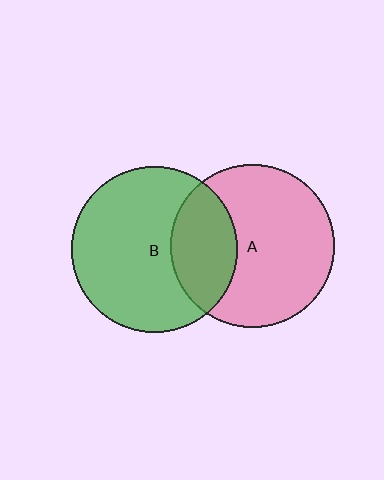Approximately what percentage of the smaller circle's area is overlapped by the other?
Approximately 30%.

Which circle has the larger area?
Circle B (green).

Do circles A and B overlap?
Yes.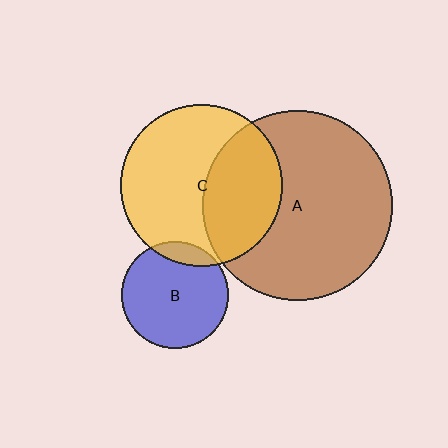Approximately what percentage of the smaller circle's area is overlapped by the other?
Approximately 10%.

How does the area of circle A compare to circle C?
Approximately 1.4 times.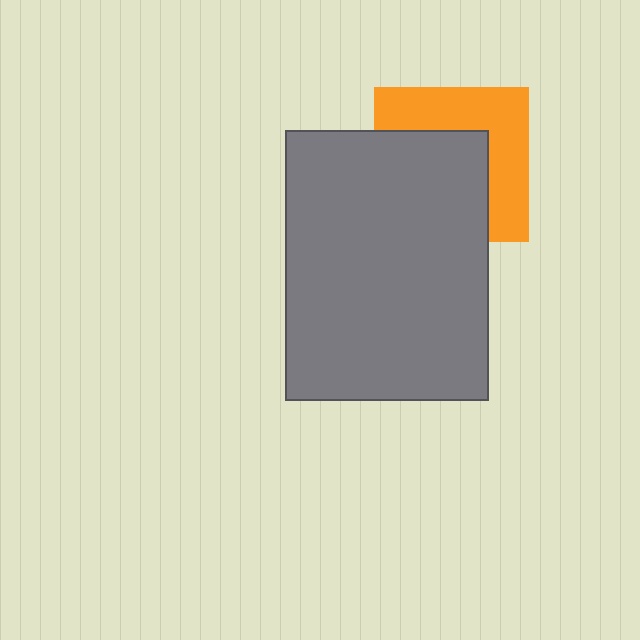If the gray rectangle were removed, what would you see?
You would see the complete orange square.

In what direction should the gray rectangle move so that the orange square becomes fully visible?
The gray rectangle should move toward the lower-left. That is the shortest direction to clear the overlap and leave the orange square fully visible.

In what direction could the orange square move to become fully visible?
The orange square could move toward the upper-right. That would shift it out from behind the gray rectangle entirely.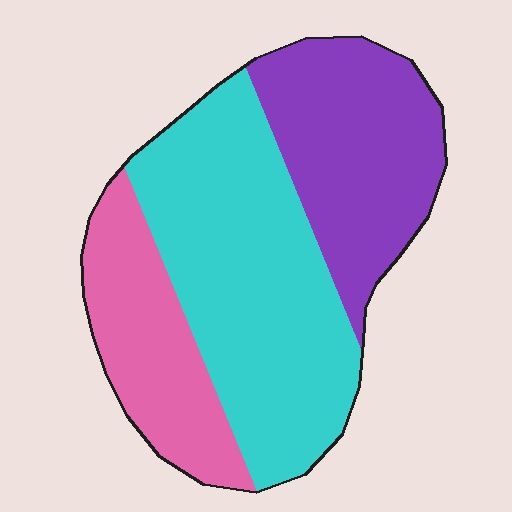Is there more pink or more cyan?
Cyan.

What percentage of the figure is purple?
Purple takes up about one third (1/3) of the figure.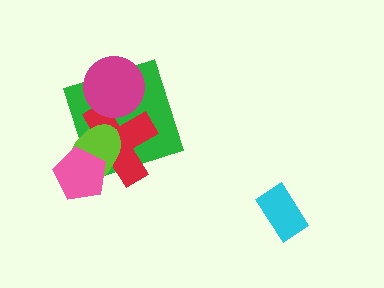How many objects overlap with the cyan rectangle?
0 objects overlap with the cyan rectangle.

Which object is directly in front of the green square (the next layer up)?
The red cross is directly in front of the green square.